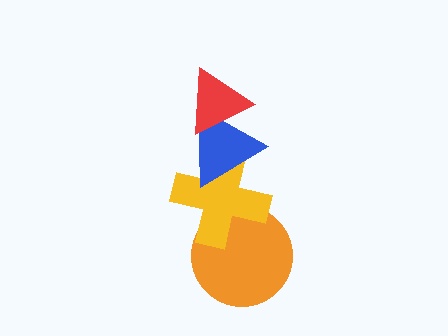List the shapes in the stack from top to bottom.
From top to bottom: the red triangle, the blue triangle, the yellow cross, the orange circle.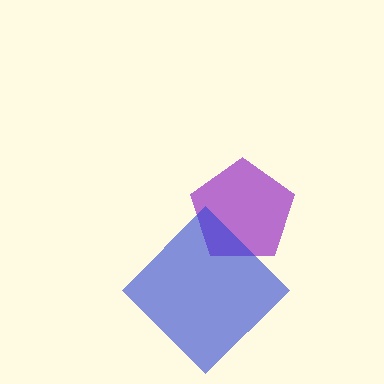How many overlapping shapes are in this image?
There are 2 overlapping shapes in the image.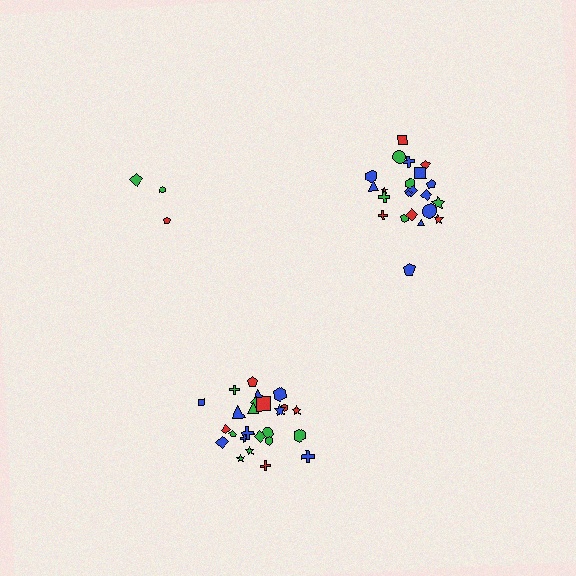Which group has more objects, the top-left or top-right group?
The top-right group.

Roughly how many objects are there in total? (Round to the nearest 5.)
Roughly 50 objects in total.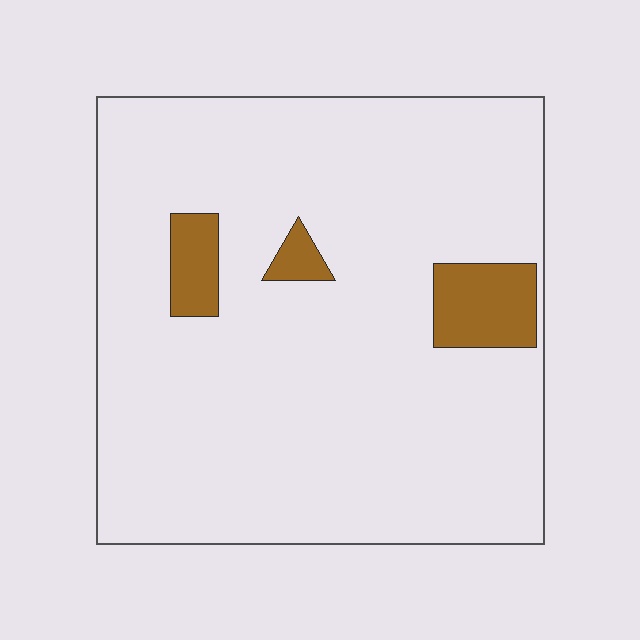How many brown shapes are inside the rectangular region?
3.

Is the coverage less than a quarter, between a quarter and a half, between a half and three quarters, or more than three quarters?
Less than a quarter.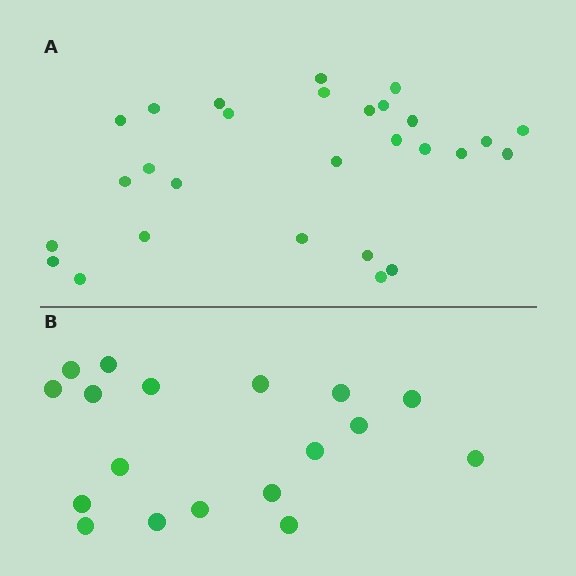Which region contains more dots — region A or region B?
Region A (the top region) has more dots.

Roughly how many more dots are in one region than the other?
Region A has roughly 10 or so more dots than region B.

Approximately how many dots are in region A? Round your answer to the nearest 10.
About 30 dots. (The exact count is 28, which rounds to 30.)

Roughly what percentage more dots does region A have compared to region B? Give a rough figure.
About 55% more.